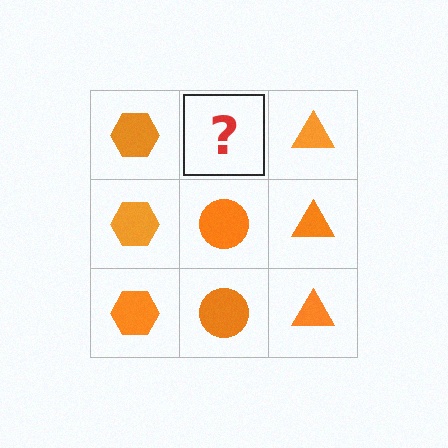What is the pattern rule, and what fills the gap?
The rule is that each column has a consistent shape. The gap should be filled with an orange circle.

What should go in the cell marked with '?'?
The missing cell should contain an orange circle.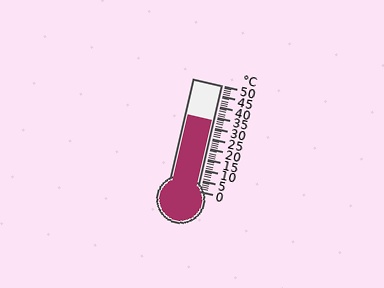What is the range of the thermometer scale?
The thermometer scale ranges from 0°C to 50°C.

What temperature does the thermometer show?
The thermometer shows approximately 33°C.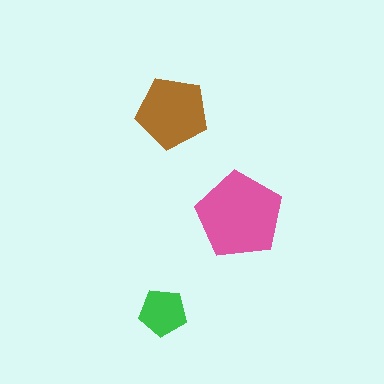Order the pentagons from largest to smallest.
the pink one, the brown one, the green one.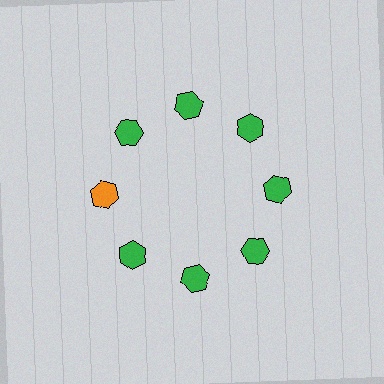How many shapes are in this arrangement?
There are 8 shapes arranged in a ring pattern.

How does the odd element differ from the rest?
It has a different color: orange instead of green.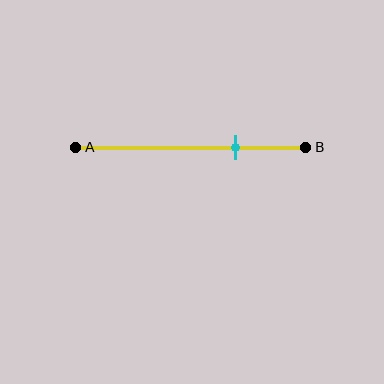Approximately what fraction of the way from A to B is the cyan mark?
The cyan mark is approximately 70% of the way from A to B.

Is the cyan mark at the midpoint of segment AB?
No, the mark is at about 70% from A, not at the 50% midpoint.